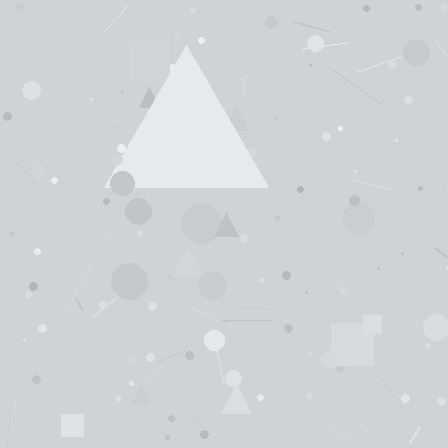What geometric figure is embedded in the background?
A triangle is embedded in the background.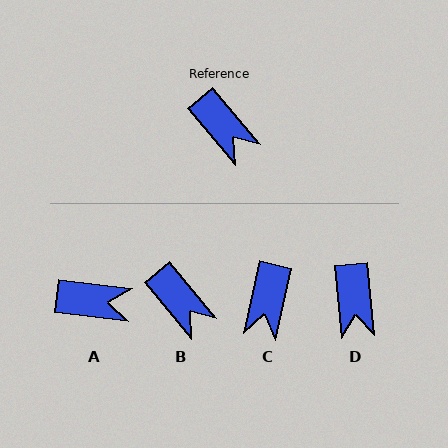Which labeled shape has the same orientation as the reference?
B.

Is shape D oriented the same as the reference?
No, it is off by about 34 degrees.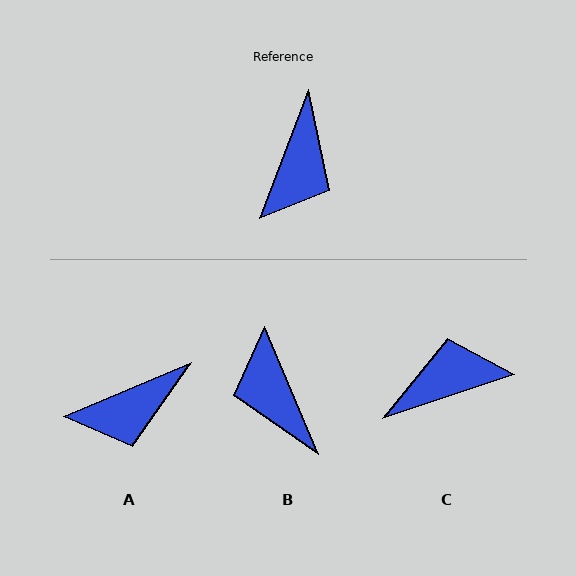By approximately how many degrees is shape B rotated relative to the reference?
Approximately 136 degrees clockwise.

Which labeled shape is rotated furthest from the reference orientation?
B, about 136 degrees away.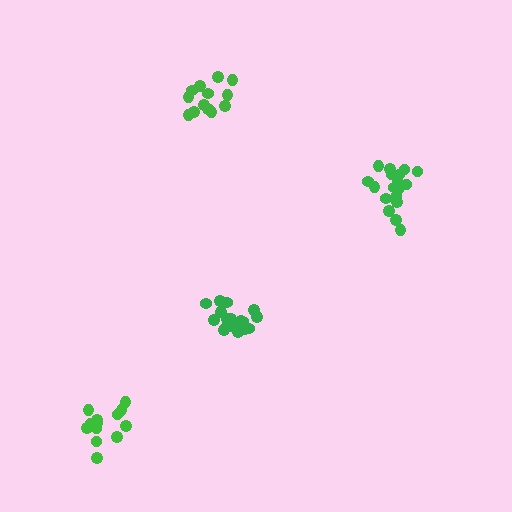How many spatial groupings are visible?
There are 4 spatial groupings.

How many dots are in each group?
Group 1: 17 dots, Group 2: 19 dots, Group 3: 13 dots, Group 4: 13 dots (62 total).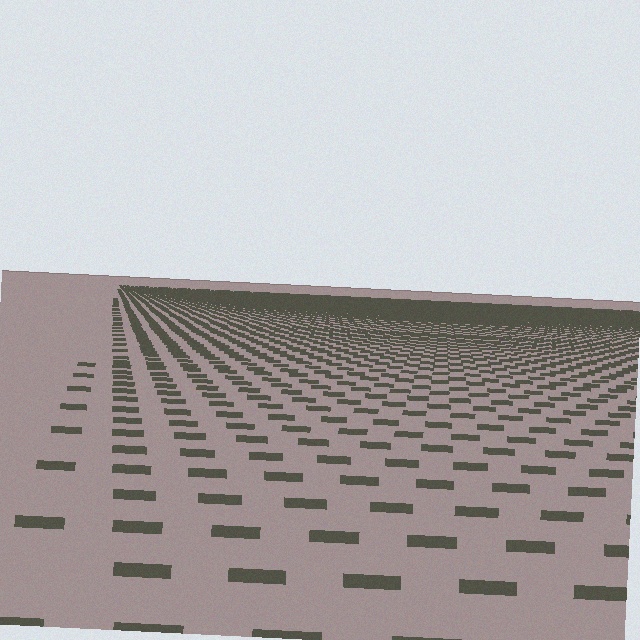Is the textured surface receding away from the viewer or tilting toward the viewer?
The surface is receding away from the viewer. Texture elements get smaller and denser toward the top.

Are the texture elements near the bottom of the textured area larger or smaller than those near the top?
Larger. Near the bottom, elements are closer to the viewer and appear at a bigger on-screen size.